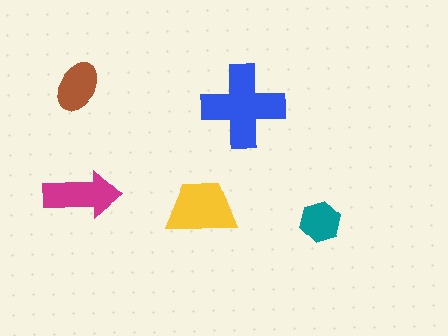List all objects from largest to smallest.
The blue cross, the yellow trapezoid, the magenta arrow, the brown ellipse, the teal hexagon.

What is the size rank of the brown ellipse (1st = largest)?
4th.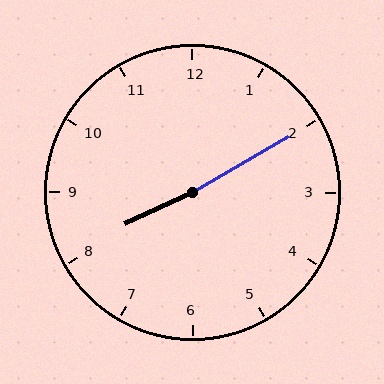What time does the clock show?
8:10.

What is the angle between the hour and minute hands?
Approximately 175 degrees.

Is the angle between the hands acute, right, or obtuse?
It is obtuse.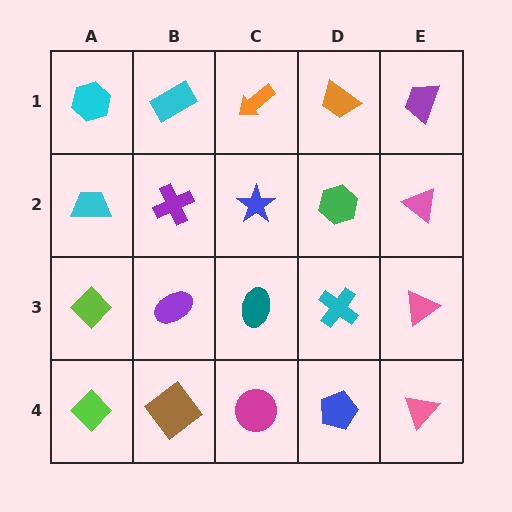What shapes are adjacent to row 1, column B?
A purple cross (row 2, column B), a cyan hexagon (row 1, column A), an orange arrow (row 1, column C).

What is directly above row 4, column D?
A cyan cross.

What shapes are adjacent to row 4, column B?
A purple ellipse (row 3, column B), a lime diamond (row 4, column A), a magenta circle (row 4, column C).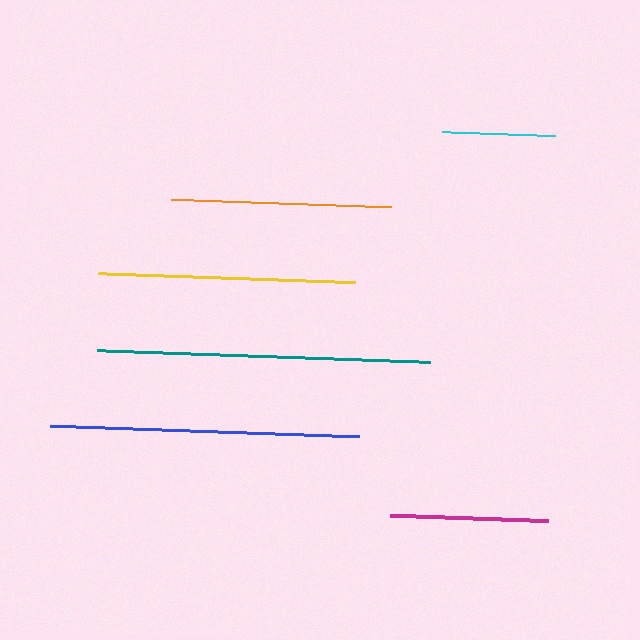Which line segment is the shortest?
The cyan line is the shortest at approximately 113 pixels.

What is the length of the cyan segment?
The cyan segment is approximately 113 pixels long.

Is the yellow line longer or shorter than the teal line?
The teal line is longer than the yellow line.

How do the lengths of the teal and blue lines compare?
The teal and blue lines are approximately the same length.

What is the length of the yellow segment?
The yellow segment is approximately 258 pixels long.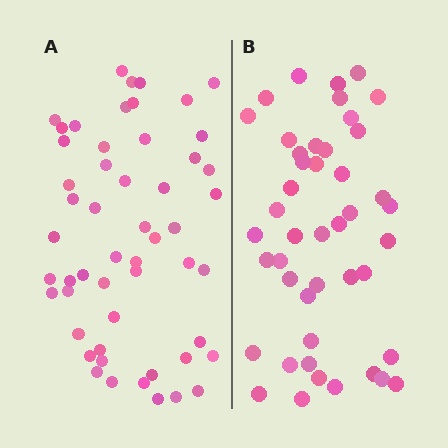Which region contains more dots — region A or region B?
Region A (the left region) has more dots.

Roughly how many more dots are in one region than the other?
Region A has roughly 8 or so more dots than region B.